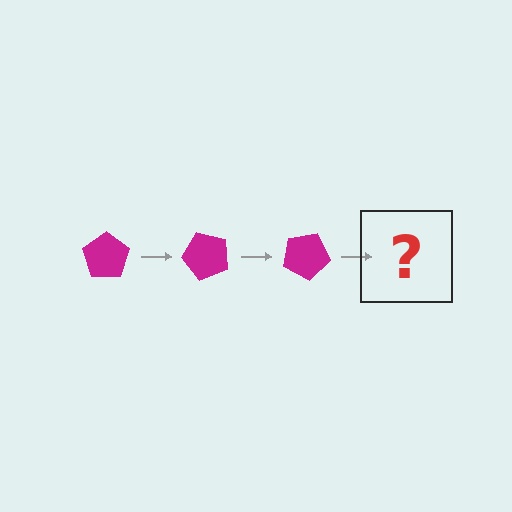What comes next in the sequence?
The next element should be a magenta pentagon rotated 150 degrees.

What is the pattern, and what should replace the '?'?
The pattern is that the pentagon rotates 50 degrees each step. The '?' should be a magenta pentagon rotated 150 degrees.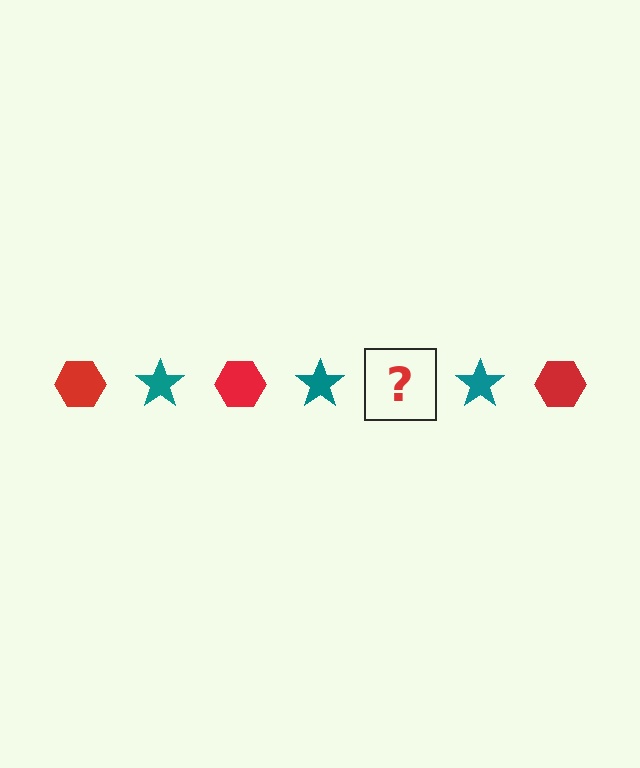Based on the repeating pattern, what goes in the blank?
The blank should be a red hexagon.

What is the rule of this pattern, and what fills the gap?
The rule is that the pattern alternates between red hexagon and teal star. The gap should be filled with a red hexagon.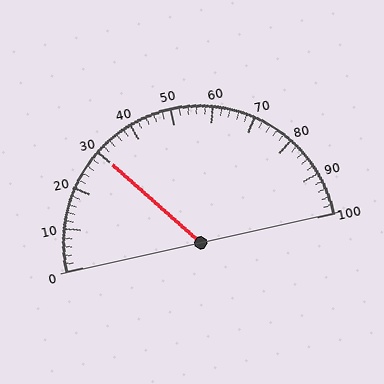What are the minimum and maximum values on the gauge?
The gauge ranges from 0 to 100.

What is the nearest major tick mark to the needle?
The nearest major tick mark is 30.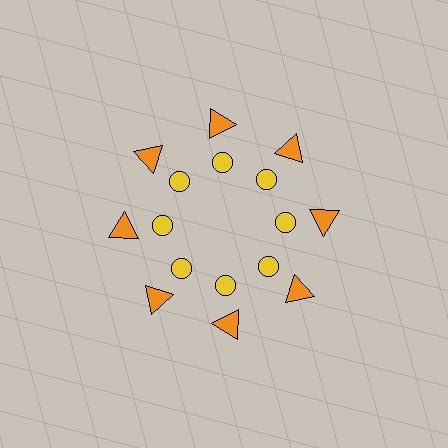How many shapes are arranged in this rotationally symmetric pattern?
There are 16 shapes, arranged in 8 groups of 2.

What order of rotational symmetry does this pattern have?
This pattern has 8-fold rotational symmetry.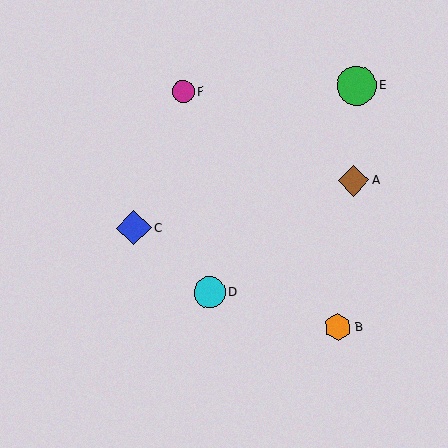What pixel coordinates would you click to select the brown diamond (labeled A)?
Click at (353, 181) to select the brown diamond A.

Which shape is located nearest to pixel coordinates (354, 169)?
The brown diamond (labeled A) at (353, 181) is nearest to that location.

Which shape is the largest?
The green circle (labeled E) is the largest.